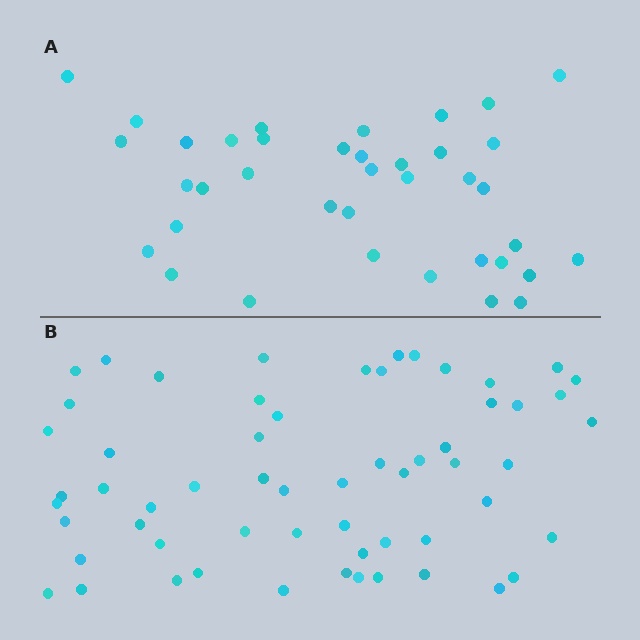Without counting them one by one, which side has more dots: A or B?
Region B (the bottom region) has more dots.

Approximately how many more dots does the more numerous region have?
Region B has approximately 20 more dots than region A.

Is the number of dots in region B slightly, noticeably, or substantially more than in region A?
Region B has substantially more. The ratio is roughly 1.6 to 1.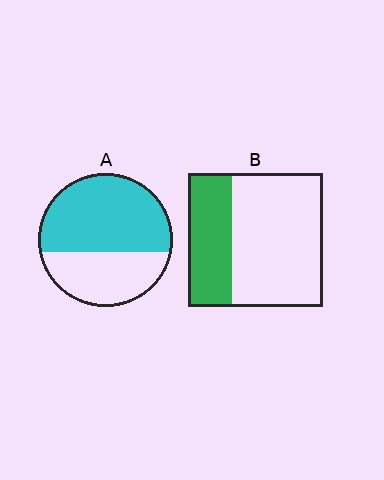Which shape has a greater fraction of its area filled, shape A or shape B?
Shape A.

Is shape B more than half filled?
No.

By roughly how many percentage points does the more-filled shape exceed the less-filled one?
By roughly 30 percentage points (A over B).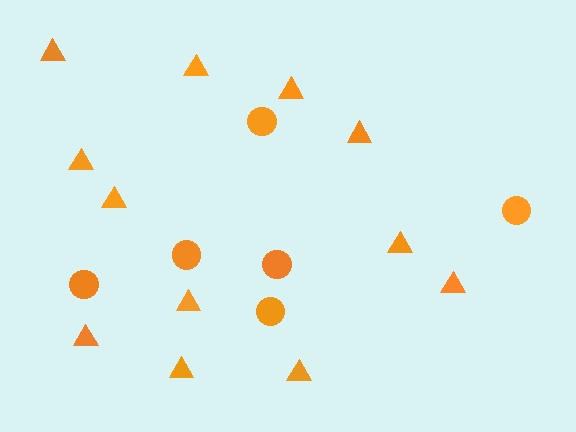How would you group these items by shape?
There are 2 groups: one group of triangles (12) and one group of circles (6).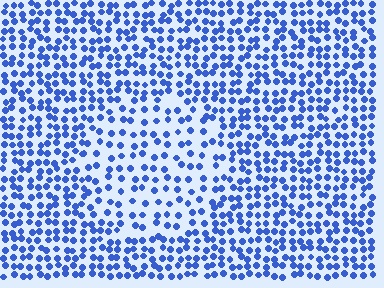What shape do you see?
I see a circle.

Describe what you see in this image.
The image contains small blue elements arranged at two different densities. A circle-shaped region is visible where the elements are less densely packed than the surrounding area.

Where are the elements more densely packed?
The elements are more densely packed outside the circle boundary.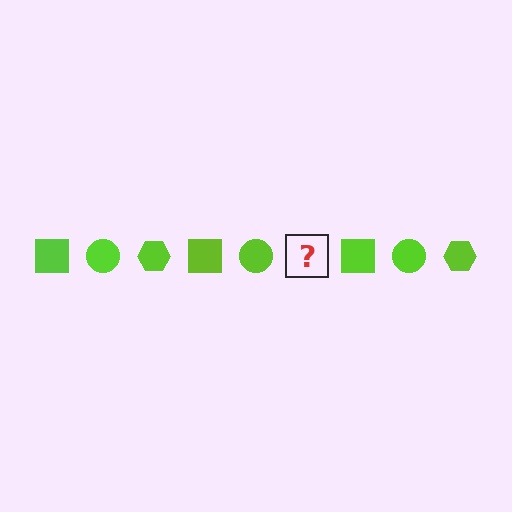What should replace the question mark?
The question mark should be replaced with a lime hexagon.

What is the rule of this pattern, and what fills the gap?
The rule is that the pattern cycles through square, circle, hexagon shapes in lime. The gap should be filled with a lime hexagon.